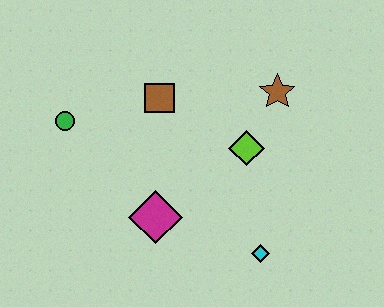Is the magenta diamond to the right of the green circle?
Yes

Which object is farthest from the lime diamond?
The green circle is farthest from the lime diamond.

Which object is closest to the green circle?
The brown square is closest to the green circle.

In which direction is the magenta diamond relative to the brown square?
The magenta diamond is below the brown square.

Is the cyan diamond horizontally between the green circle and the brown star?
Yes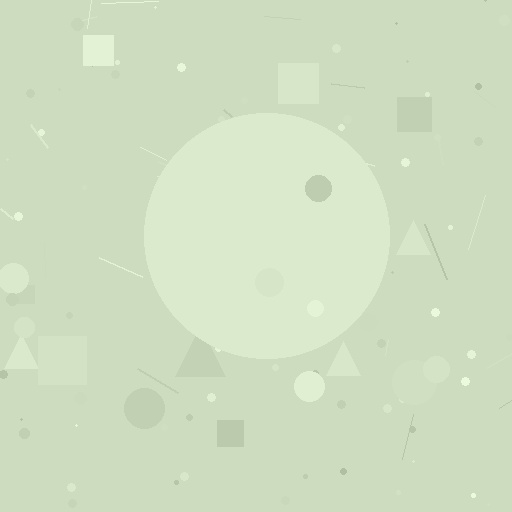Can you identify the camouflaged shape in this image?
The camouflaged shape is a circle.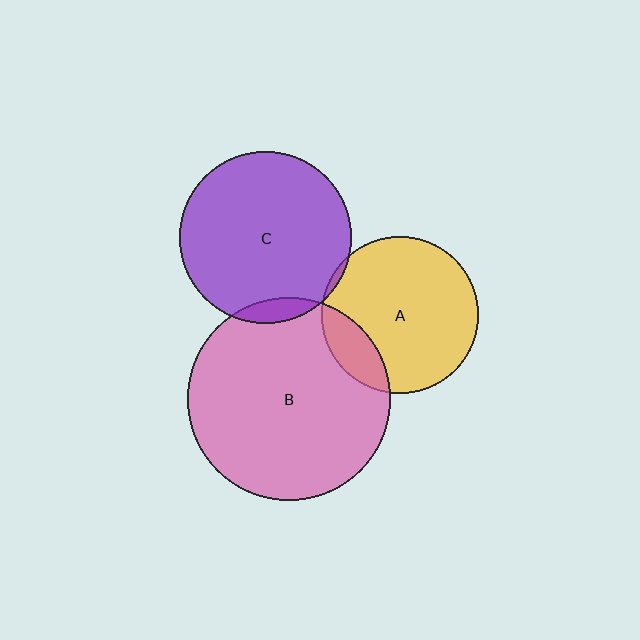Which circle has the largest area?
Circle B (pink).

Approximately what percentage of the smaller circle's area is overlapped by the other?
Approximately 15%.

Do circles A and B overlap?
Yes.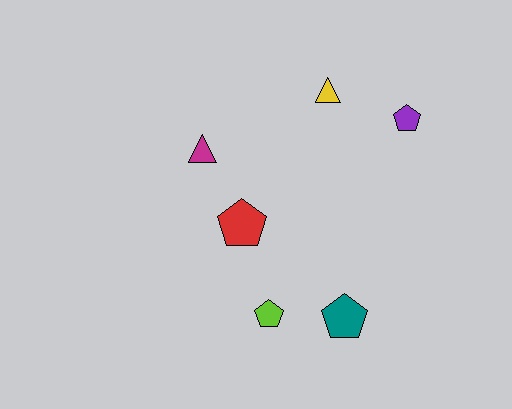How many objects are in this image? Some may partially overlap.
There are 6 objects.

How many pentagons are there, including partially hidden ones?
There are 4 pentagons.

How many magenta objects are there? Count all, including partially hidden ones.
There is 1 magenta object.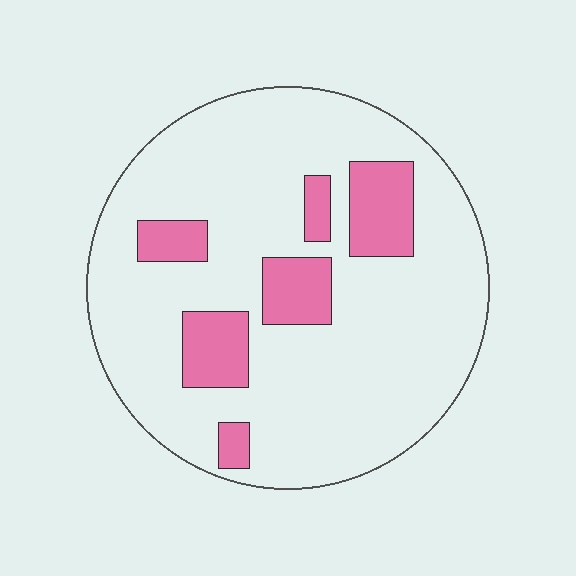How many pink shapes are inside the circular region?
6.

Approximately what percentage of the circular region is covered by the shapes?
Approximately 20%.